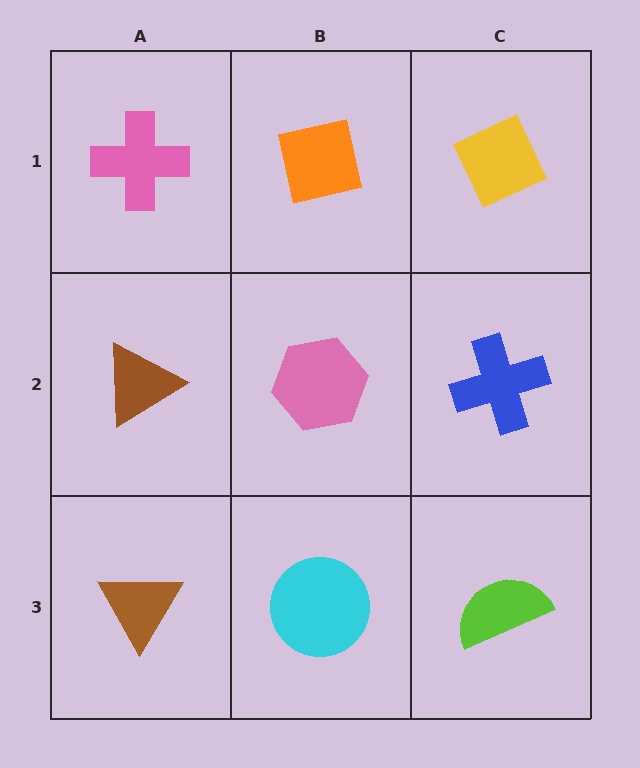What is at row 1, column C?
A yellow diamond.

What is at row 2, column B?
A pink hexagon.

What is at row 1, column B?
An orange square.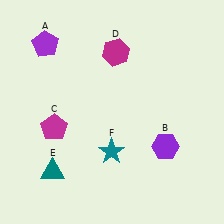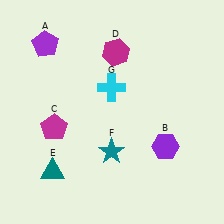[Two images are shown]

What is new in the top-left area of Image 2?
A cyan cross (G) was added in the top-left area of Image 2.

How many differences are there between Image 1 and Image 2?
There is 1 difference between the two images.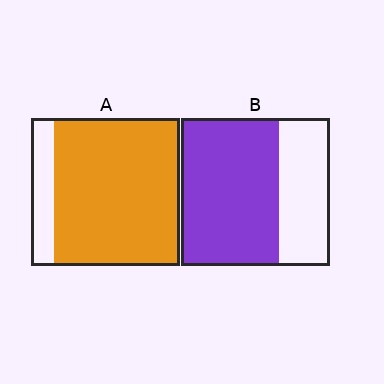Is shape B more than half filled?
Yes.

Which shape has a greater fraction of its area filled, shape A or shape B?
Shape A.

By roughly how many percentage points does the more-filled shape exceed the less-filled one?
By roughly 20 percentage points (A over B).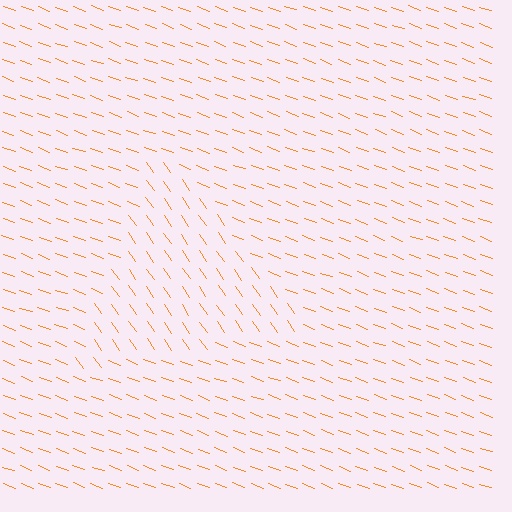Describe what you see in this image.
The image is filled with small orange line segments. A triangle region in the image has lines oriented differently from the surrounding lines, creating a visible texture boundary.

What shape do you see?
I see a triangle.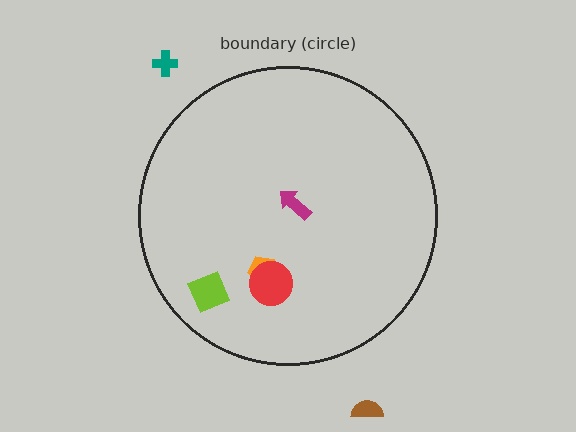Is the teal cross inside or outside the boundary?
Outside.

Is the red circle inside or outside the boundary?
Inside.